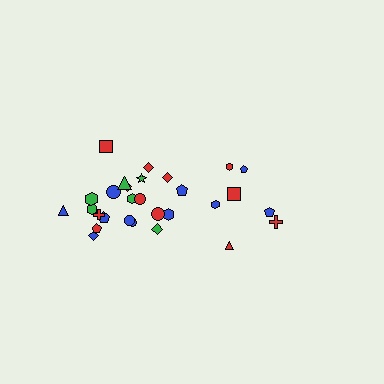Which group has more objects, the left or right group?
The left group.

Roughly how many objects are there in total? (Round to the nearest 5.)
Roughly 30 objects in total.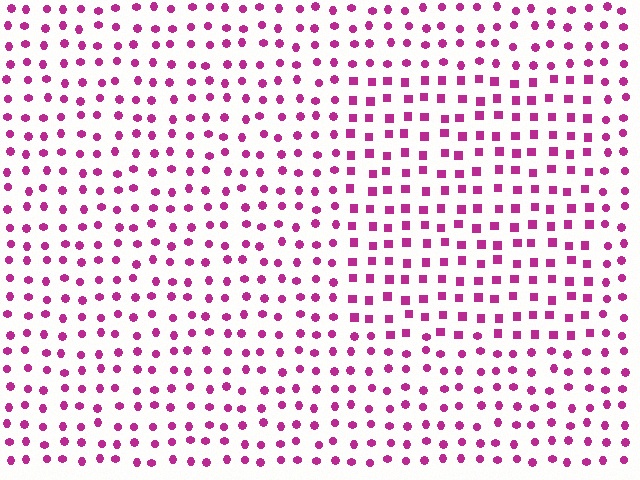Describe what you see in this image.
The image is filled with small magenta elements arranged in a uniform grid. A rectangle-shaped region contains squares, while the surrounding area contains circles. The boundary is defined purely by the change in element shape.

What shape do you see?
I see a rectangle.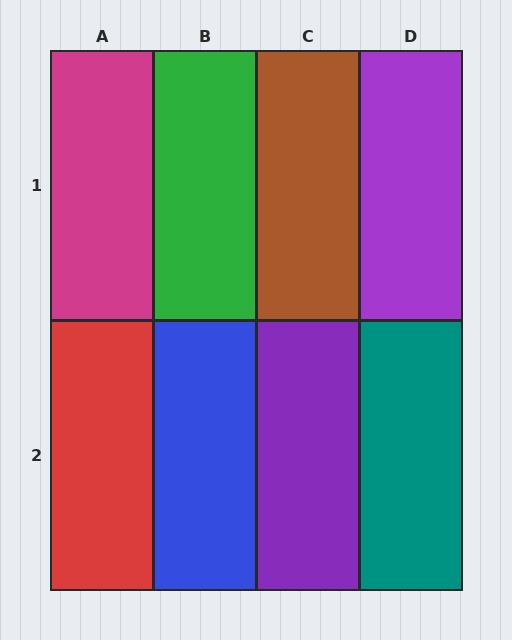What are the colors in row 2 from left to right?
Red, blue, purple, teal.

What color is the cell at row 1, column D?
Purple.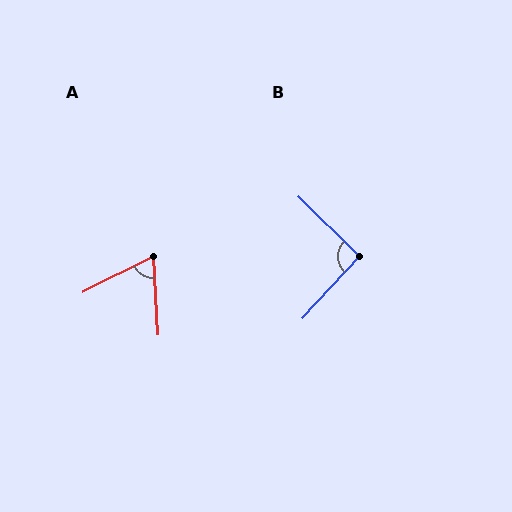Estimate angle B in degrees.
Approximately 92 degrees.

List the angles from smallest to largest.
A (66°), B (92°).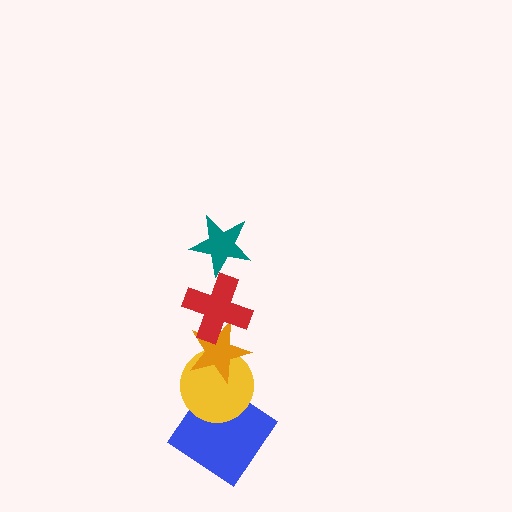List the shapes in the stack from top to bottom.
From top to bottom: the teal star, the red cross, the orange star, the yellow circle, the blue diamond.